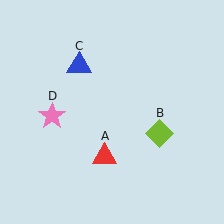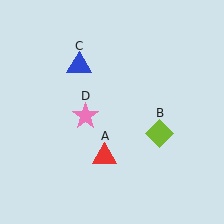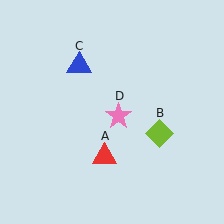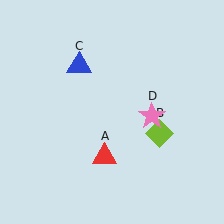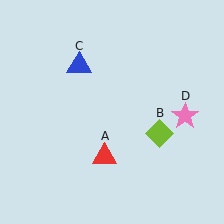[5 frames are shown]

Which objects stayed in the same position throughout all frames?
Red triangle (object A) and lime diamond (object B) and blue triangle (object C) remained stationary.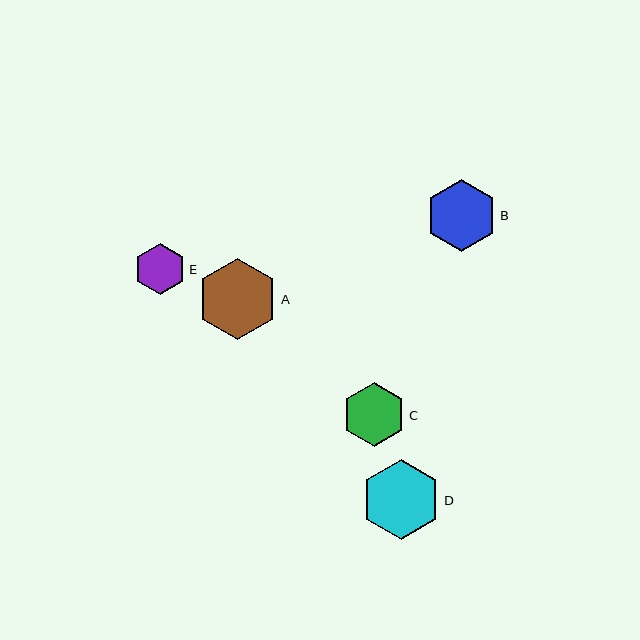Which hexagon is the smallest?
Hexagon E is the smallest with a size of approximately 51 pixels.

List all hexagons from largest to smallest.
From largest to smallest: A, D, B, C, E.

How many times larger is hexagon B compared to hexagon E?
Hexagon B is approximately 1.4 times the size of hexagon E.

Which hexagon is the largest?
Hexagon A is the largest with a size of approximately 81 pixels.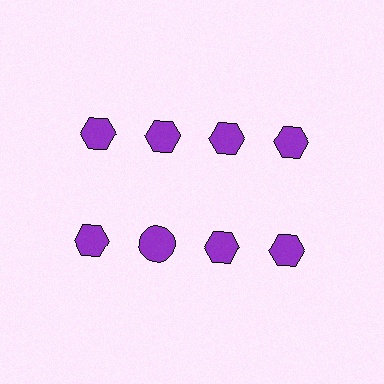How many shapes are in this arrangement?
There are 8 shapes arranged in a grid pattern.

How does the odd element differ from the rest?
It has a different shape: circle instead of hexagon.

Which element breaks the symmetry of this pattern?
The purple circle in the second row, second from left column breaks the symmetry. All other shapes are purple hexagons.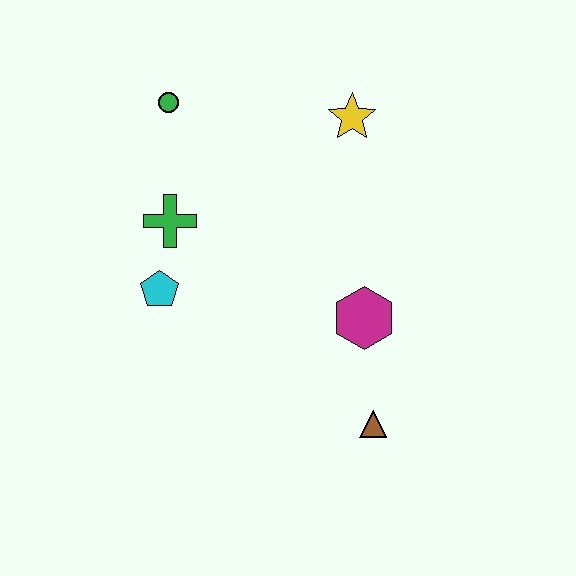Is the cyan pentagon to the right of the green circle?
No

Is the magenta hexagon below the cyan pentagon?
Yes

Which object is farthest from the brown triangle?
The green circle is farthest from the brown triangle.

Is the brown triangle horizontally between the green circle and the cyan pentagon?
No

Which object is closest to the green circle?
The green cross is closest to the green circle.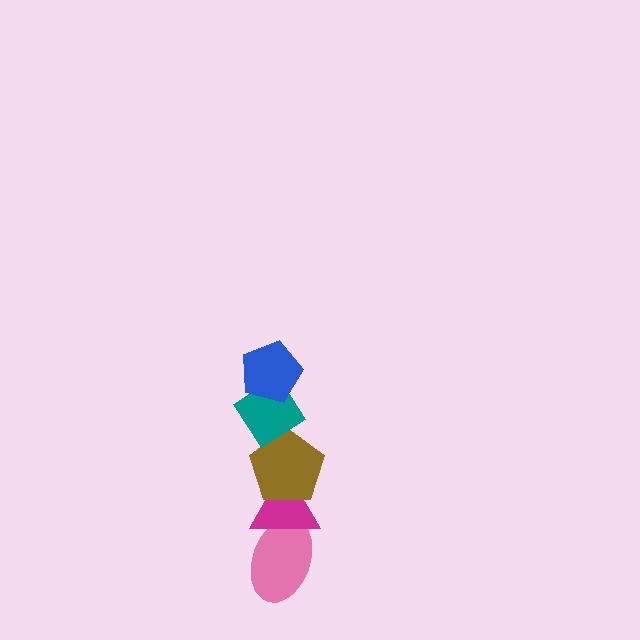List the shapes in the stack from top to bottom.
From top to bottom: the blue pentagon, the teal diamond, the brown pentagon, the magenta triangle, the pink ellipse.